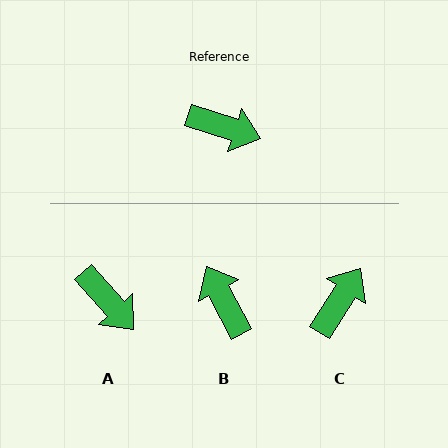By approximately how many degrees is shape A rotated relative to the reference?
Approximately 31 degrees clockwise.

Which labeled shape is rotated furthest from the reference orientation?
B, about 136 degrees away.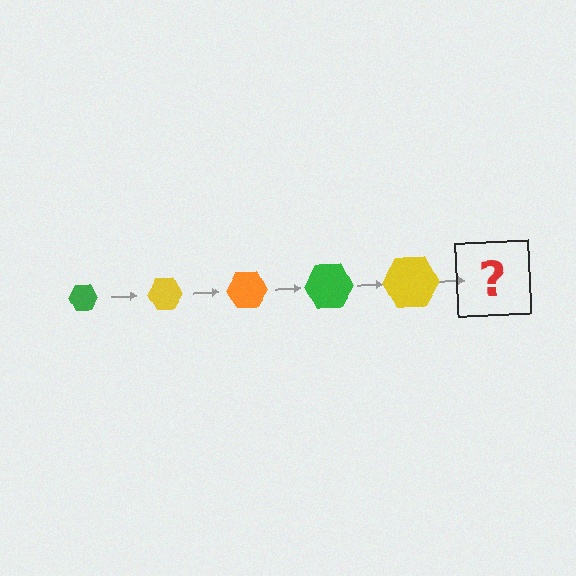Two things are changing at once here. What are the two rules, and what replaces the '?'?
The two rules are that the hexagon grows larger each step and the color cycles through green, yellow, and orange. The '?' should be an orange hexagon, larger than the previous one.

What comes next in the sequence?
The next element should be an orange hexagon, larger than the previous one.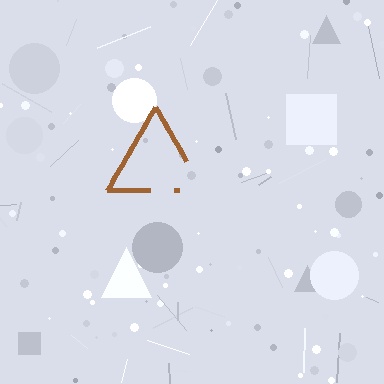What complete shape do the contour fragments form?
The contour fragments form a triangle.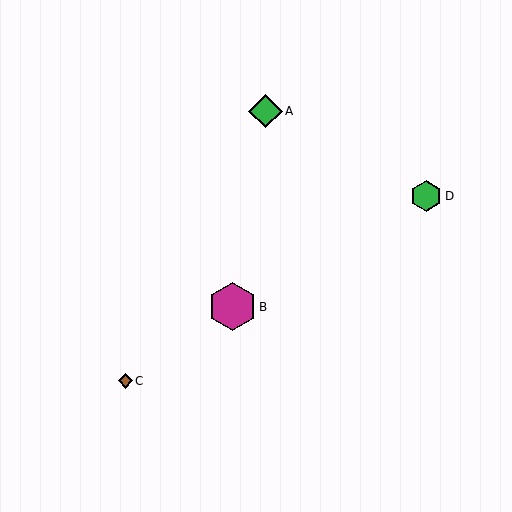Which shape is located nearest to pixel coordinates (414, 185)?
The green hexagon (labeled D) at (426, 196) is nearest to that location.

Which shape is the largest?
The magenta hexagon (labeled B) is the largest.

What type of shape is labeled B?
Shape B is a magenta hexagon.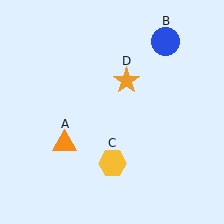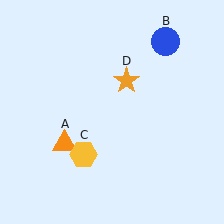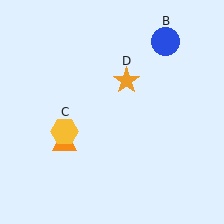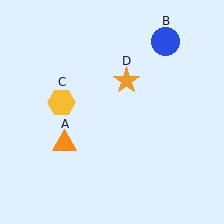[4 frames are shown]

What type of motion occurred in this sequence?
The yellow hexagon (object C) rotated clockwise around the center of the scene.